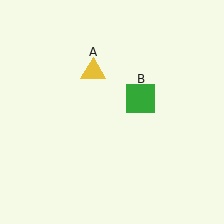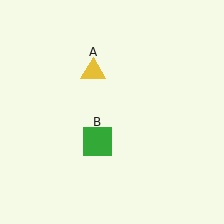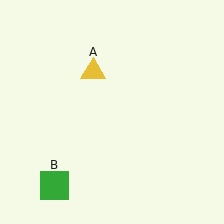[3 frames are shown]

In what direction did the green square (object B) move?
The green square (object B) moved down and to the left.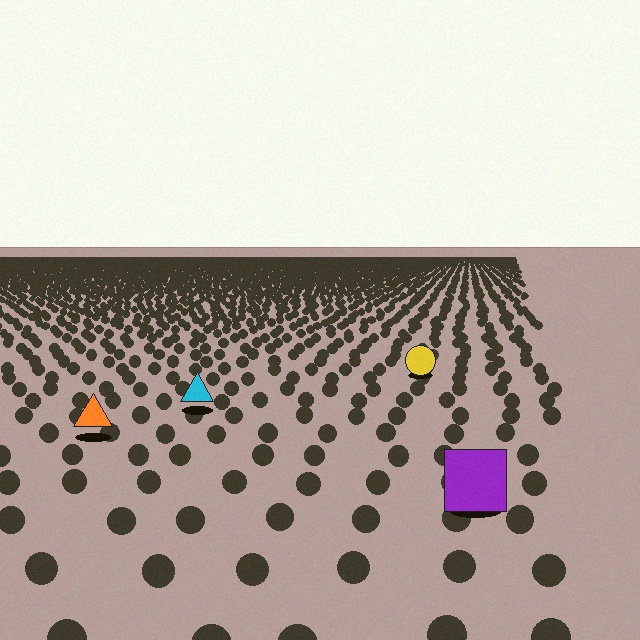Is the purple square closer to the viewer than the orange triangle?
Yes. The purple square is closer — you can tell from the texture gradient: the ground texture is coarser near it.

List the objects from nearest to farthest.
From nearest to farthest: the purple square, the orange triangle, the cyan triangle, the yellow circle.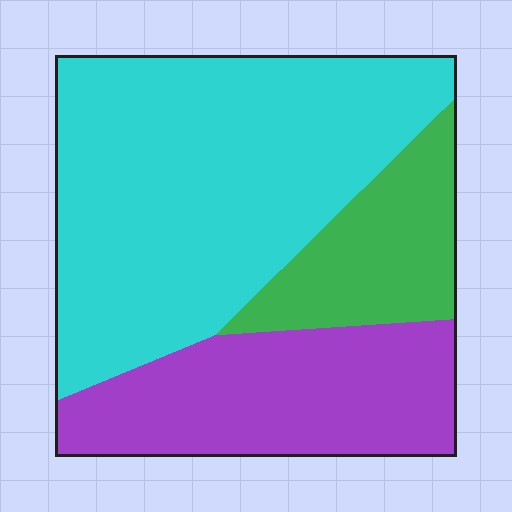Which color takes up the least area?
Green, at roughly 15%.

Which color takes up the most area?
Cyan, at roughly 55%.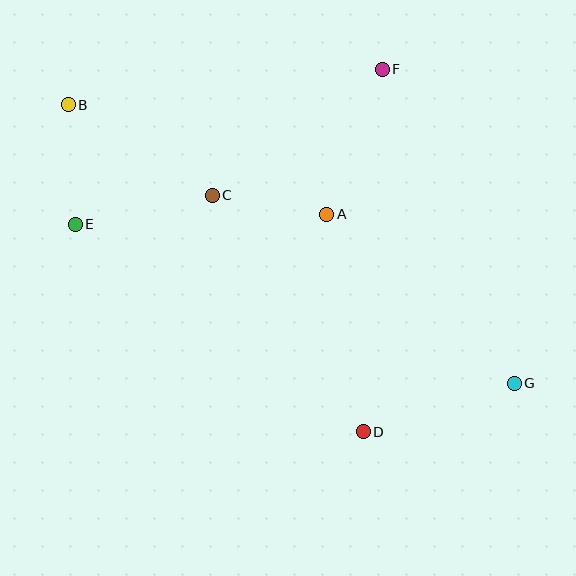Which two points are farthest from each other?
Points B and G are farthest from each other.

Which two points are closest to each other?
Points A and C are closest to each other.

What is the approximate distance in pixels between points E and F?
The distance between E and F is approximately 344 pixels.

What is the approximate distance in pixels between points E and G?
The distance between E and G is approximately 467 pixels.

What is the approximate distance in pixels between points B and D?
The distance between B and D is approximately 440 pixels.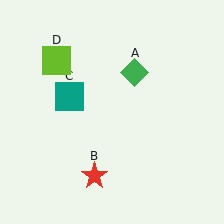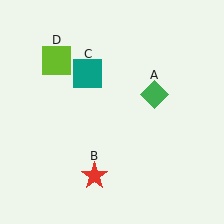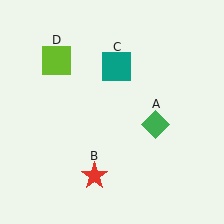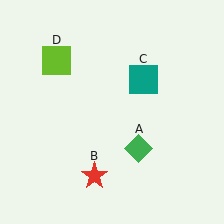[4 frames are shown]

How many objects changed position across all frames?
2 objects changed position: green diamond (object A), teal square (object C).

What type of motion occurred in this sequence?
The green diamond (object A), teal square (object C) rotated clockwise around the center of the scene.